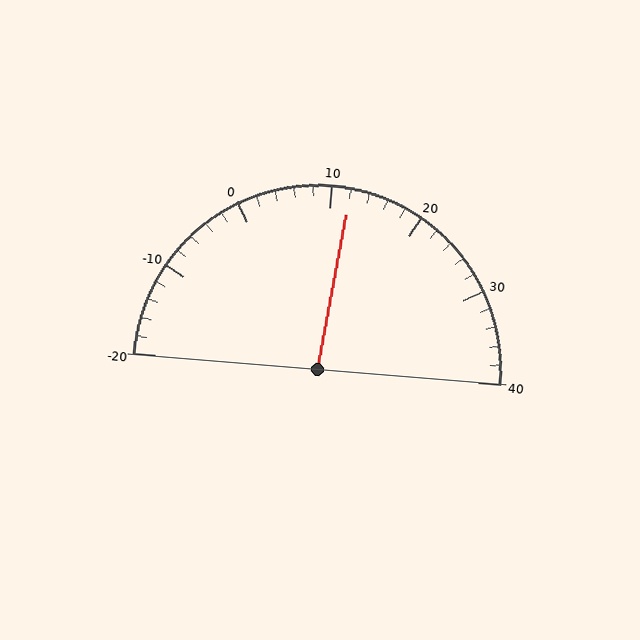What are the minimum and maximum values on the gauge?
The gauge ranges from -20 to 40.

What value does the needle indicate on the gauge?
The needle indicates approximately 12.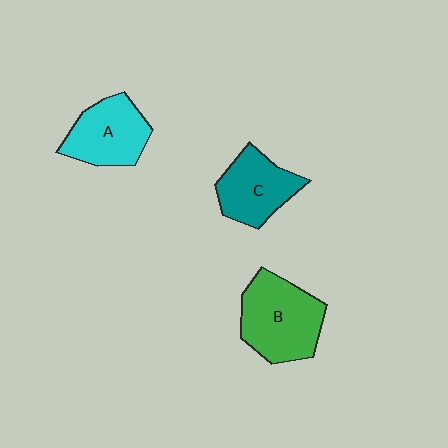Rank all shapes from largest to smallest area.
From largest to smallest: B (green), A (cyan), C (teal).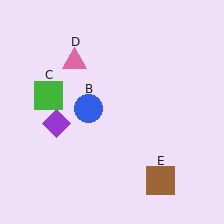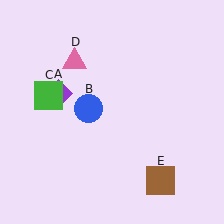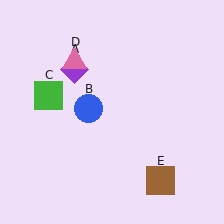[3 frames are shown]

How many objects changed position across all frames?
1 object changed position: purple diamond (object A).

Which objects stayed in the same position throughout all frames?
Blue circle (object B) and green square (object C) and pink triangle (object D) and brown square (object E) remained stationary.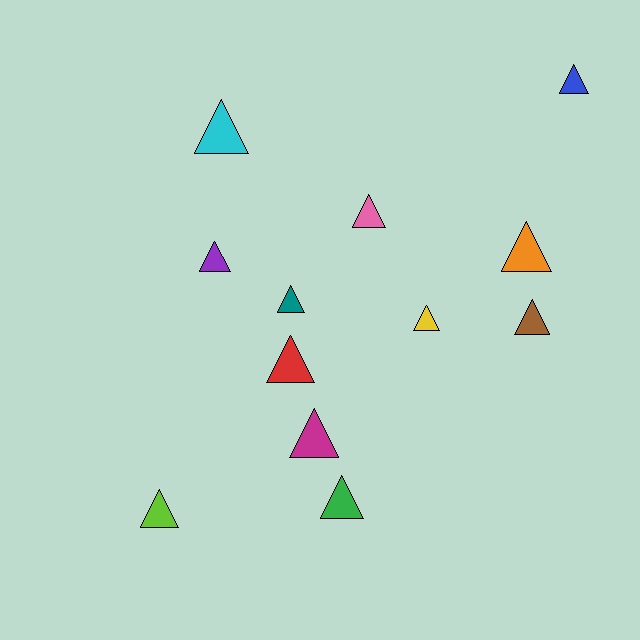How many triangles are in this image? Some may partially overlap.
There are 12 triangles.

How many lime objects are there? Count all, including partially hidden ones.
There is 1 lime object.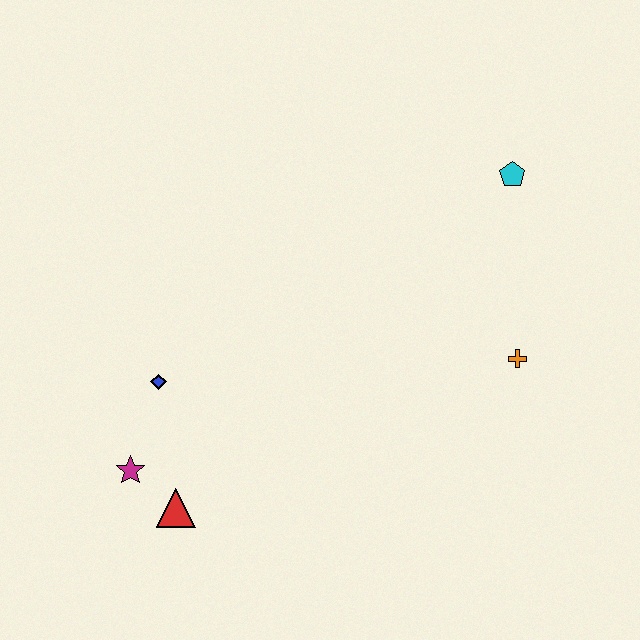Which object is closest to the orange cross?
The cyan pentagon is closest to the orange cross.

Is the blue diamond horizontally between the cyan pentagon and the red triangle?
No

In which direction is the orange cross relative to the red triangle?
The orange cross is to the right of the red triangle.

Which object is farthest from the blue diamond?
The cyan pentagon is farthest from the blue diamond.